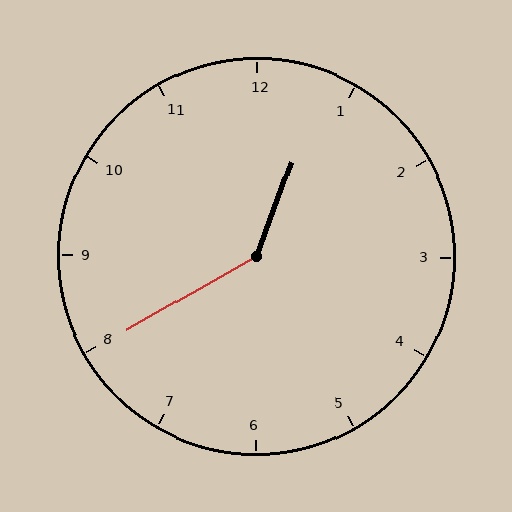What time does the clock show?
12:40.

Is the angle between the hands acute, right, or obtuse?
It is obtuse.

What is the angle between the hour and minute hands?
Approximately 140 degrees.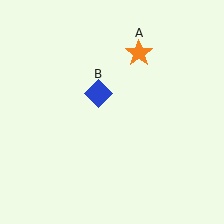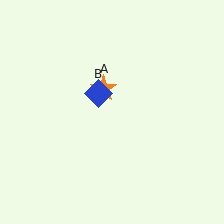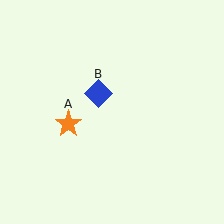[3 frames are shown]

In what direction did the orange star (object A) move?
The orange star (object A) moved down and to the left.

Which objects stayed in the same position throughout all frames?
Blue diamond (object B) remained stationary.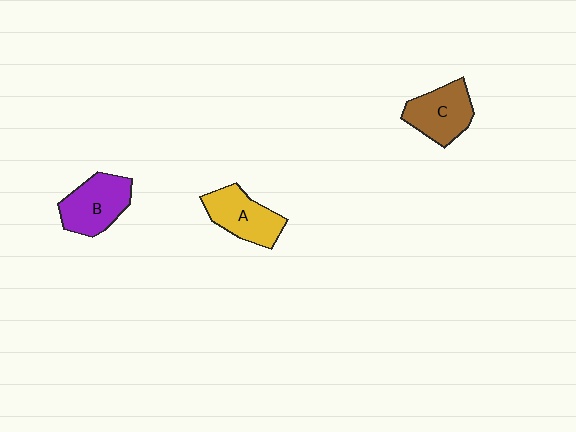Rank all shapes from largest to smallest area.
From largest to smallest: B (purple), A (yellow), C (brown).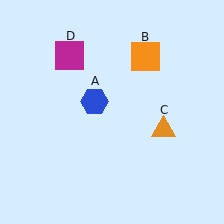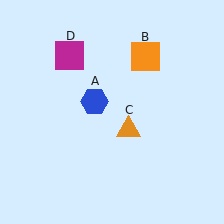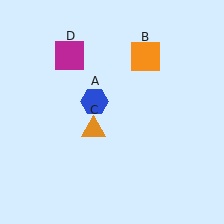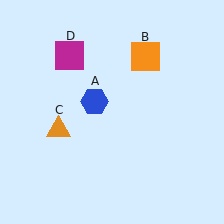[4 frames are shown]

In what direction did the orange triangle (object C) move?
The orange triangle (object C) moved left.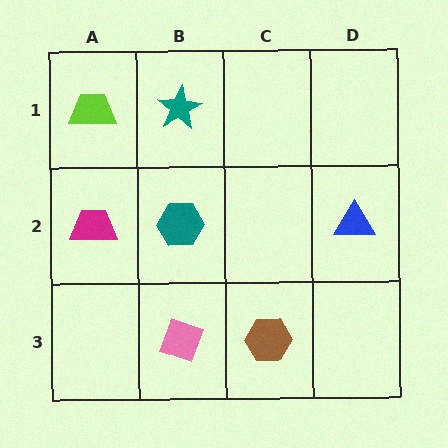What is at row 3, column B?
A pink diamond.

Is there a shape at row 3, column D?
No, that cell is empty.